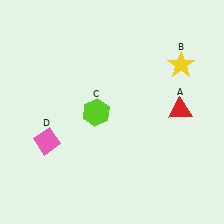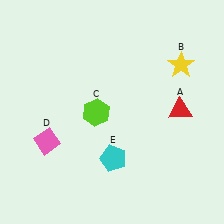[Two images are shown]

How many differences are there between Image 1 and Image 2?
There is 1 difference between the two images.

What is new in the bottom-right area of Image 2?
A cyan pentagon (E) was added in the bottom-right area of Image 2.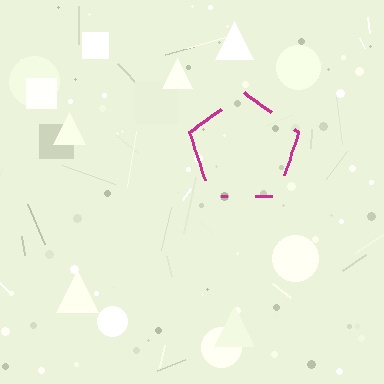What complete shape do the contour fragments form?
The contour fragments form a pentagon.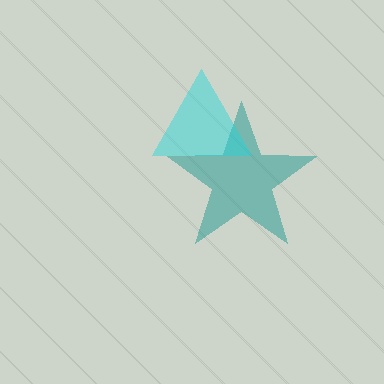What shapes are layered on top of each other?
The layered shapes are: a teal star, a cyan triangle.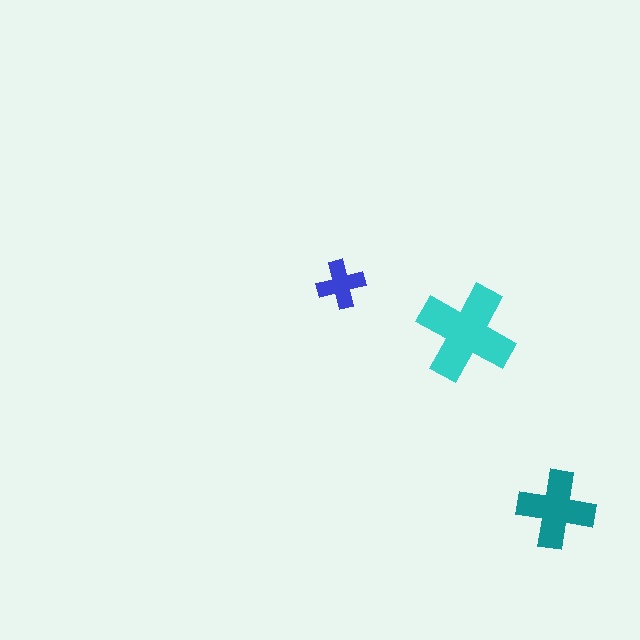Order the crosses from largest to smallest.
the cyan one, the teal one, the blue one.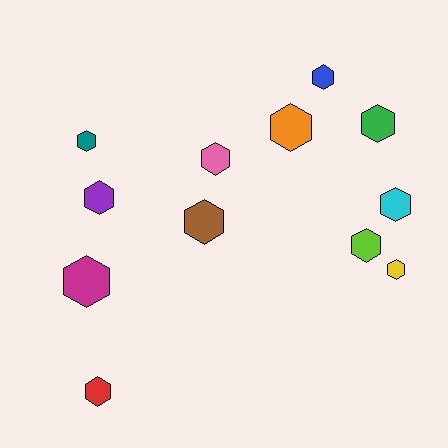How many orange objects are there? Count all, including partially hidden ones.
There is 1 orange object.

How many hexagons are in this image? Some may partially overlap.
There are 12 hexagons.